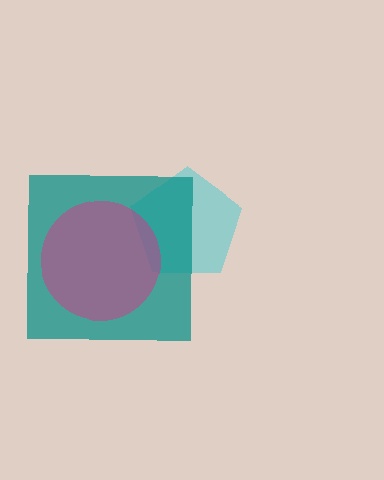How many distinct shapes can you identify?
There are 3 distinct shapes: a cyan pentagon, a teal square, a magenta circle.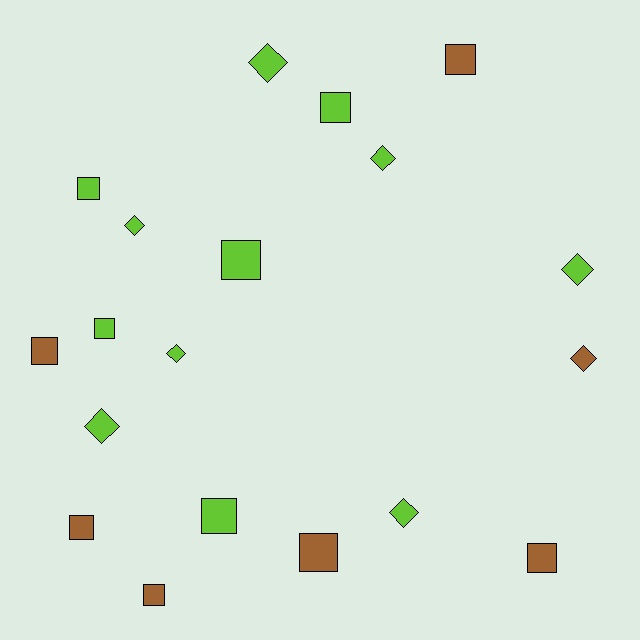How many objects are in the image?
There are 19 objects.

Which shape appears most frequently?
Square, with 11 objects.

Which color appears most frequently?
Lime, with 12 objects.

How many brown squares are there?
There are 6 brown squares.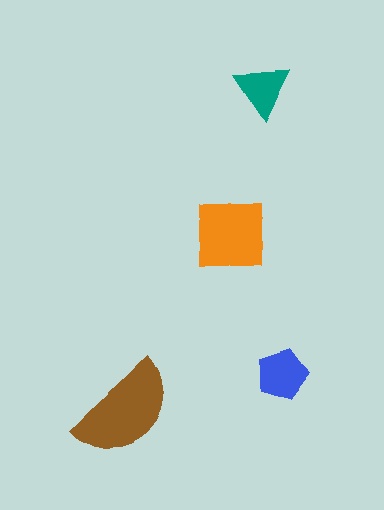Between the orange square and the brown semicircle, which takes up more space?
The brown semicircle.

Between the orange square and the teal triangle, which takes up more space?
The orange square.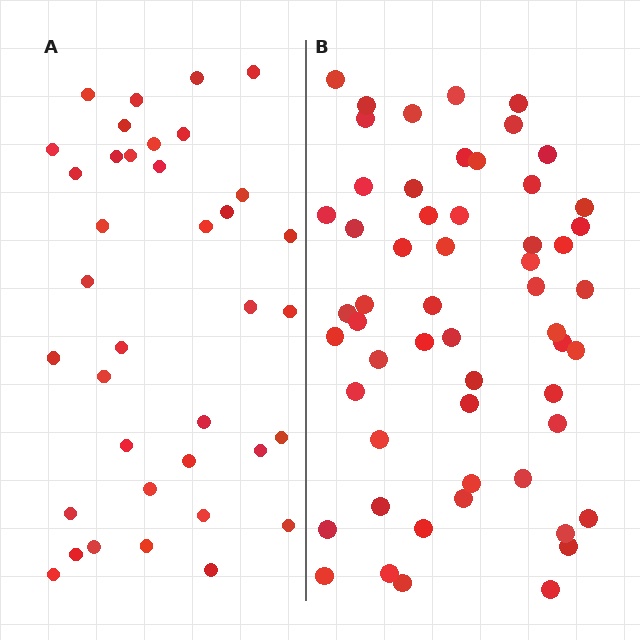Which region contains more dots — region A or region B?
Region B (the right region) has more dots.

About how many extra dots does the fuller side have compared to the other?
Region B has approximately 20 more dots than region A.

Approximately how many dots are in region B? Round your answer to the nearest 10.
About 60 dots. (The exact count is 56, which rounds to 60.)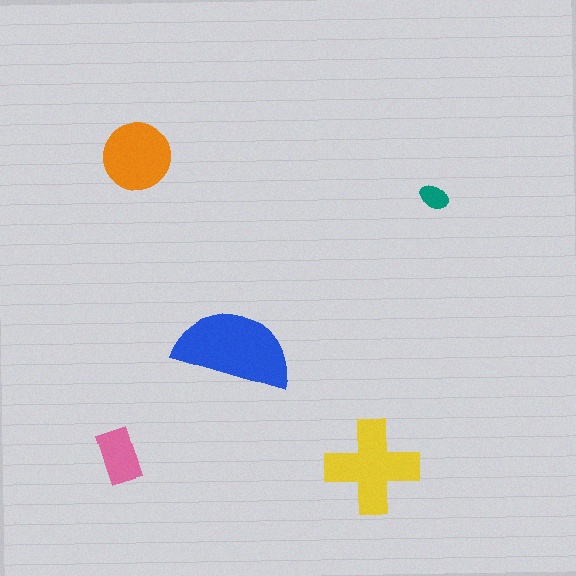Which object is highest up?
The orange circle is topmost.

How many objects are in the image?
There are 5 objects in the image.